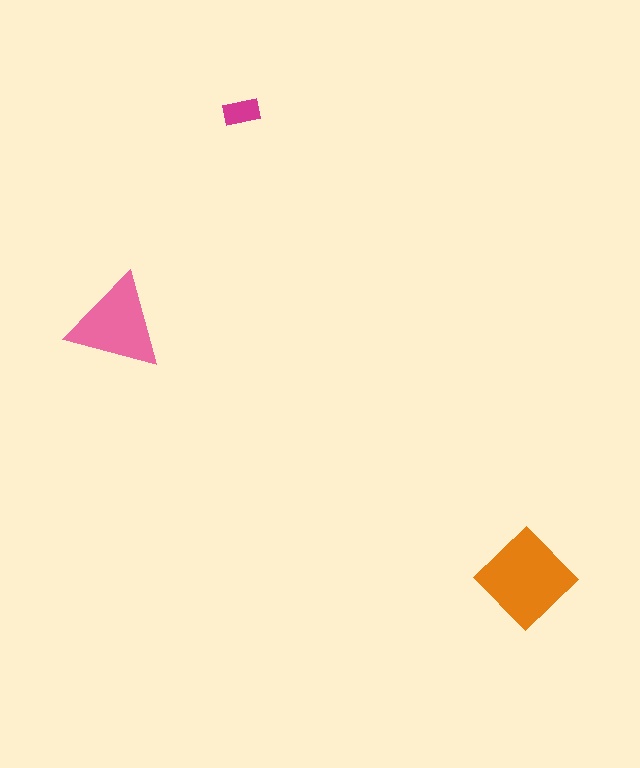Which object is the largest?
The orange diamond.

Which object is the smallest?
The magenta rectangle.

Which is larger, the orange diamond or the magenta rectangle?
The orange diamond.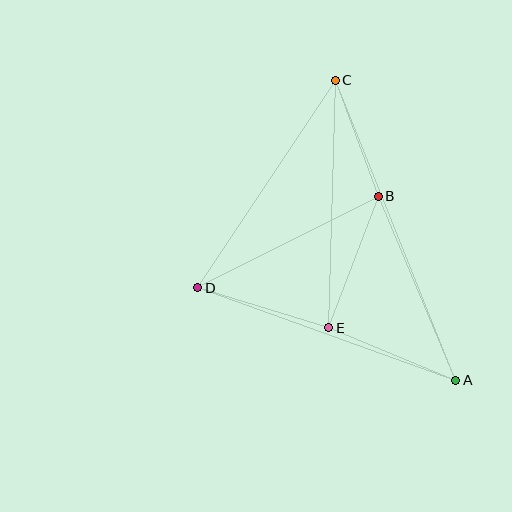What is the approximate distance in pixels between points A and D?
The distance between A and D is approximately 274 pixels.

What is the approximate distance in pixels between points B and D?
The distance between B and D is approximately 202 pixels.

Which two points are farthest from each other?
Points A and C are farthest from each other.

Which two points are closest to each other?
Points B and C are closest to each other.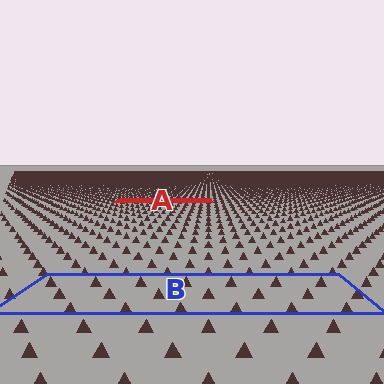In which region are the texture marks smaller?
The texture marks are smaller in region A, because it is farther away.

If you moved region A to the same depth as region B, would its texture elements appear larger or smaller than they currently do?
They would appear larger. At a closer depth, the same texture elements are projected at a bigger on-screen size.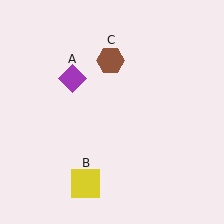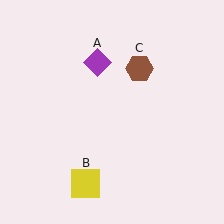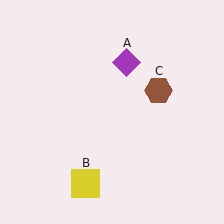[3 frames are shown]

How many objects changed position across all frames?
2 objects changed position: purple diamond (object A), brown hexagon (object C).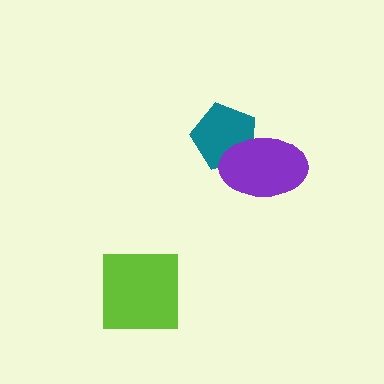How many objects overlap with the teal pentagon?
1 object overlaps with the teal pentagon.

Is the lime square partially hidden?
No, no other shape covers it.